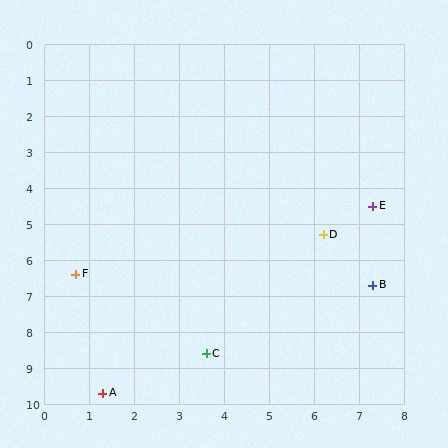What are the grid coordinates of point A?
Point A is at approximately (1.3, 9.7).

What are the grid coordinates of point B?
Point B is at approximately (7.3, 6.7).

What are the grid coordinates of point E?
Point E is at approximately (7.3, 4.5).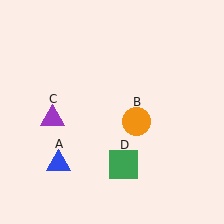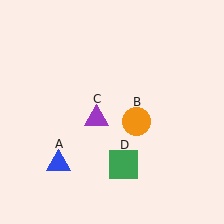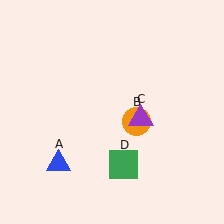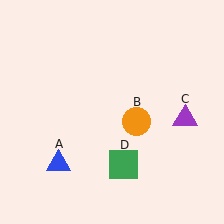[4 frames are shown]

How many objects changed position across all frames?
1 object changed position: purple triangle (object C).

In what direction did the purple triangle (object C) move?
The purple triangle (object C) moved right.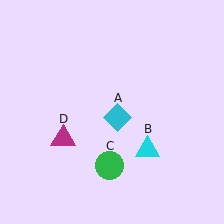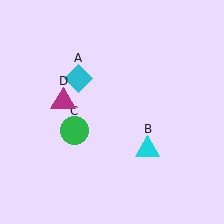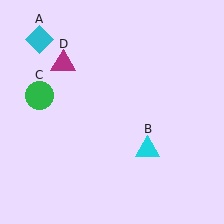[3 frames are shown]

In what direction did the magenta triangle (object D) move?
The magenta triangle (object D) moved up.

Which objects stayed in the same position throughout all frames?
Cyan triangle (object B) remained stationary.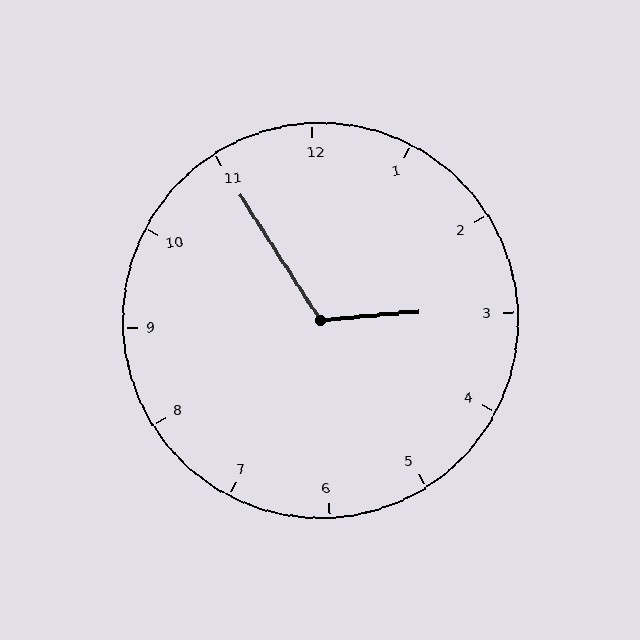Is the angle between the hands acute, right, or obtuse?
It is obtuse.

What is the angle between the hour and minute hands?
Approximately 118 degrees.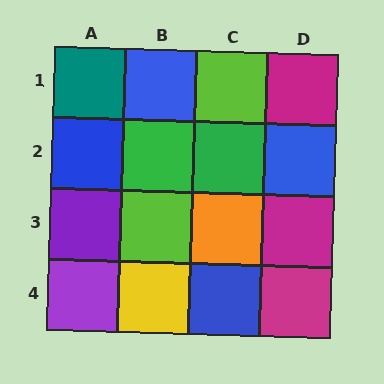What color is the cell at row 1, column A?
Teal.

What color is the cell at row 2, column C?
Green.